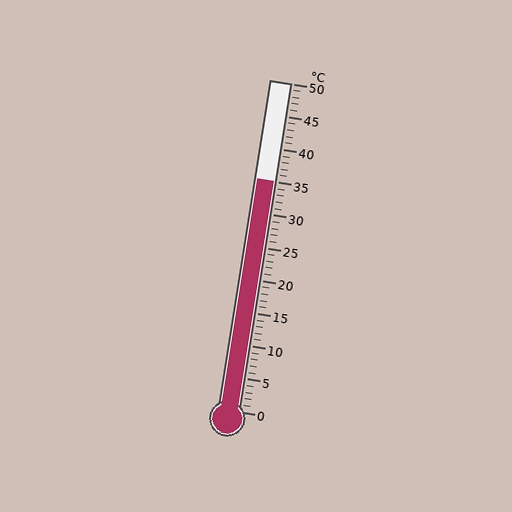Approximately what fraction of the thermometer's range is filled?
The thermometer is filled to approximately 70% of its range.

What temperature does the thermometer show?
The thermometer shows approximately 35°C.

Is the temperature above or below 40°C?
The temperature is below 40°C.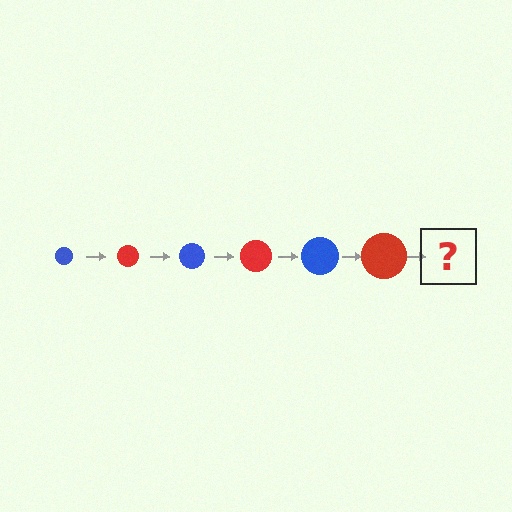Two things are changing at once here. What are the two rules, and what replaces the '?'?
The two rules are that the circle grows larger each step and the color cycles through blue and red. The '?' should be a blue circle, larger than the previous one.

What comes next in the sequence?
The next element should be a blue circle, larger than the previous one.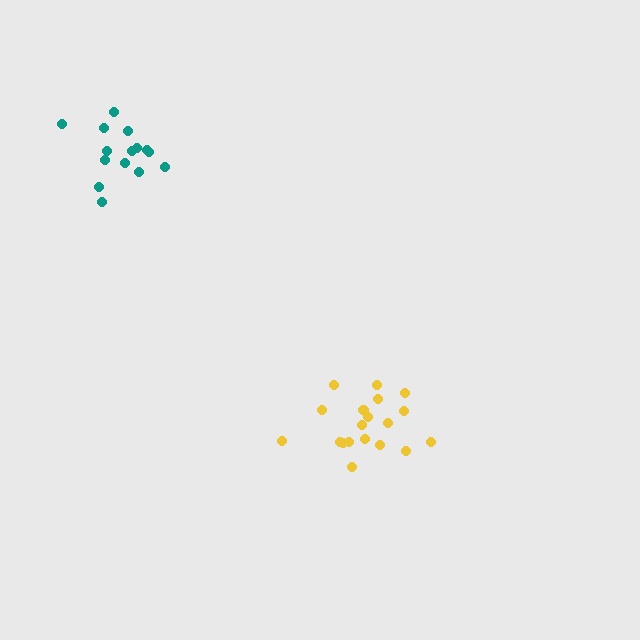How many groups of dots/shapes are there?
There are 2 groups.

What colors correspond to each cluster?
The clusters are colored: teal, yellow.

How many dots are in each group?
Group 1: 15 dots, Group 2: 19 dots (34 total).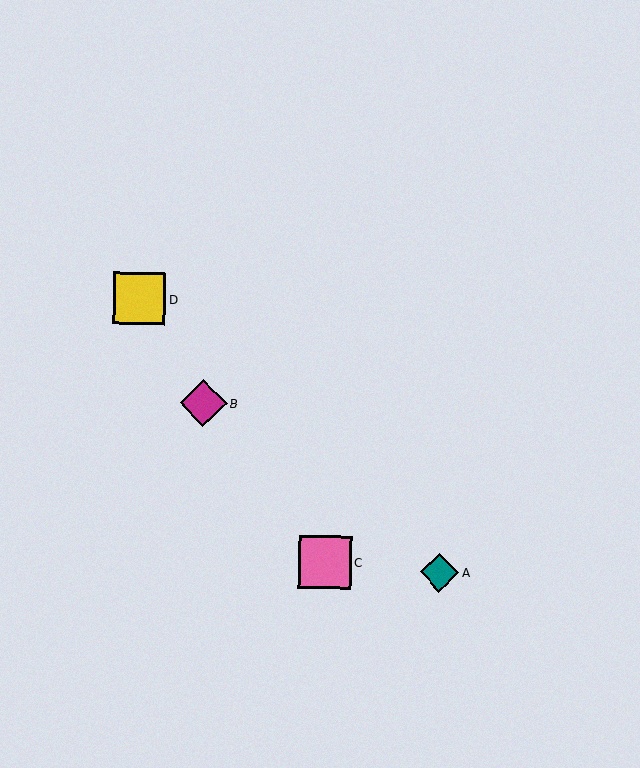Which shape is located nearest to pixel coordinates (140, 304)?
The yellow square (labeled D) at (139, 299) is nearest to that location.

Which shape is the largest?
The pink square (labeled C) is the largest.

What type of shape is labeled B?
Shape B is a magenta diamond.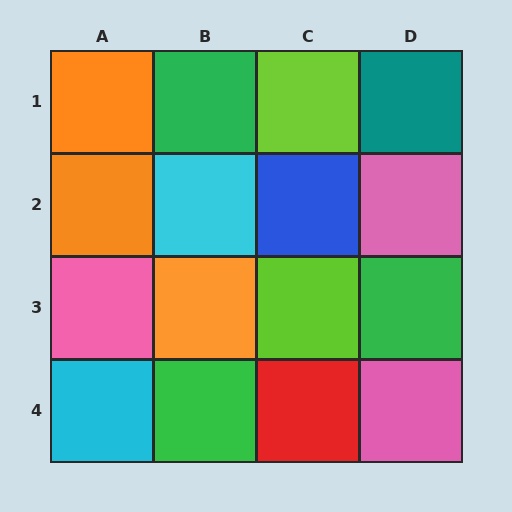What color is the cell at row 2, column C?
Blue.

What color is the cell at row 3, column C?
Lime.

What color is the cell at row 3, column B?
Orange.